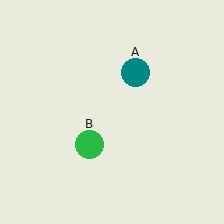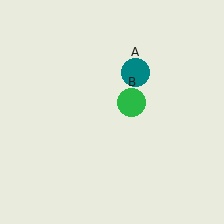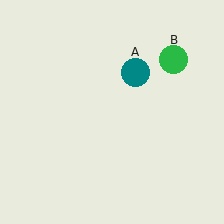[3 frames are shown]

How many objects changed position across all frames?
1 object changed position: green circle (object B).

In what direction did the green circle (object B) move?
The green circle (object B) moved up and to the right.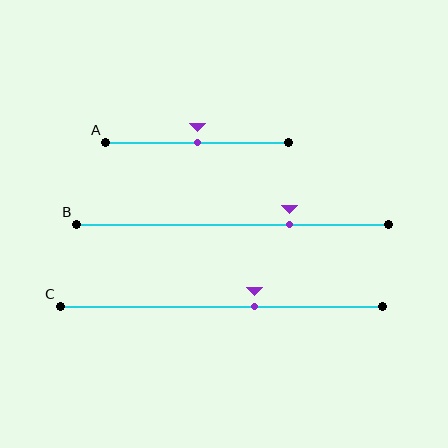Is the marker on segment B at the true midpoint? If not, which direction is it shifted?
No, the marker on segment B is shifted to the right by about 18% of the segment length.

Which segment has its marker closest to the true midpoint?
Segment A has its marker closest to the true midpoint.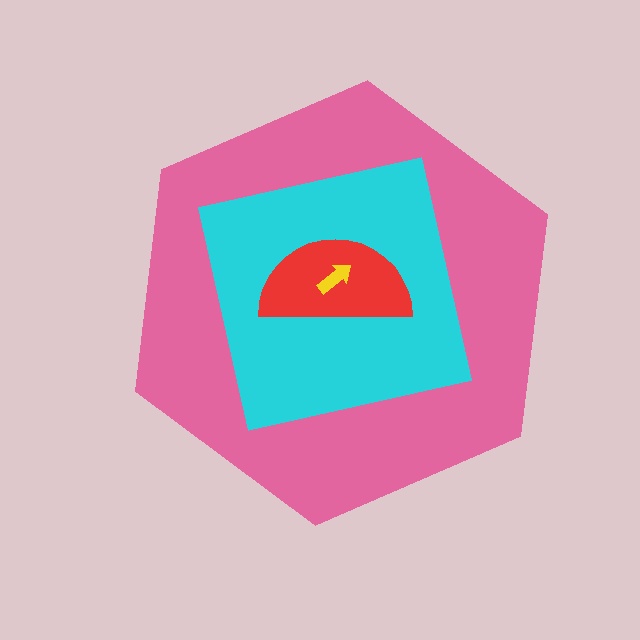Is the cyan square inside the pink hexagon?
Yes.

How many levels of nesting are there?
4.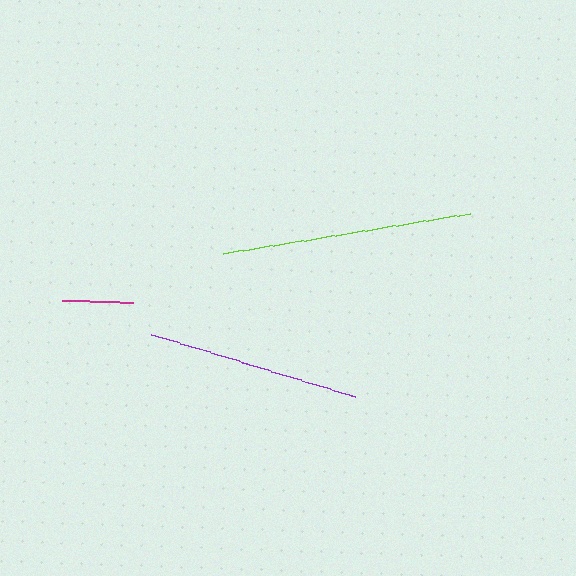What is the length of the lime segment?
The lime segment is approximately 250 pixels long.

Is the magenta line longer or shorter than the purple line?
The purple line is longer than the magenta line.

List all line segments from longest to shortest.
From longest to shortest: lime, purple, magenta.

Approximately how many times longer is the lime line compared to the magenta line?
The lime line is approximately 3.5 times the length of the magenta line.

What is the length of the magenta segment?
The magenta segment is approximately 72 pixels long.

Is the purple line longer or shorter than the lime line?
The lime line is longer than the purple line.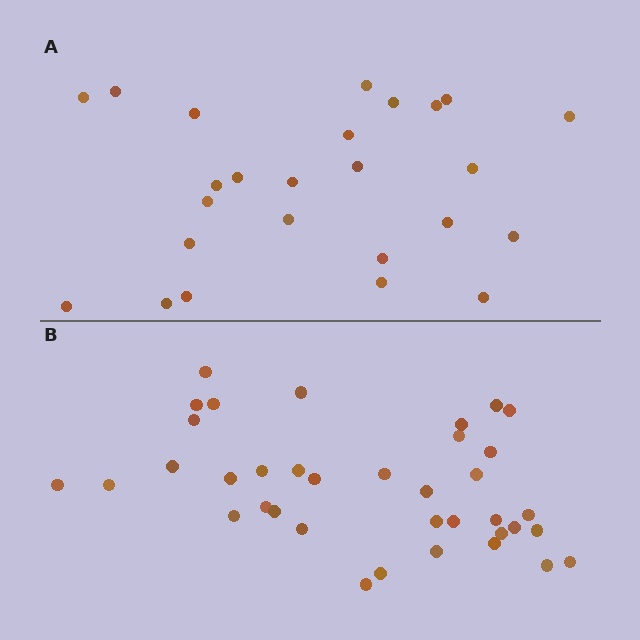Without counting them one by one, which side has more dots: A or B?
Region B (the bottom region) has more dots.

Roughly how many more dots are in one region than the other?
Region B has roughly 12 or so more dots than region A.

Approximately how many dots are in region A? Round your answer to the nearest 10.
About 20 dots. (The exact count is 25, which rounds to 20.)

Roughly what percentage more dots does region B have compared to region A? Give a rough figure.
About 50% more.